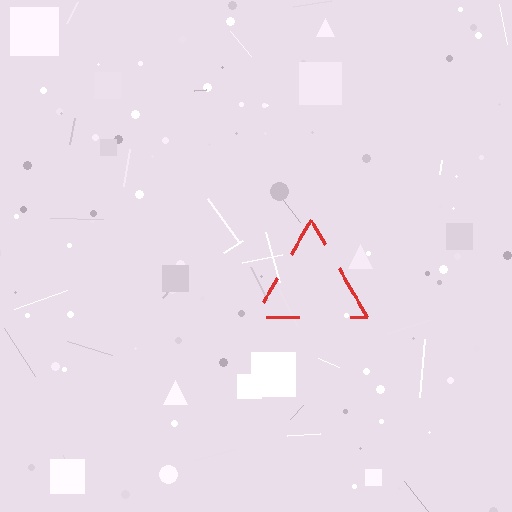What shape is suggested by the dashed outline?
The dashed outline suggests a triangle.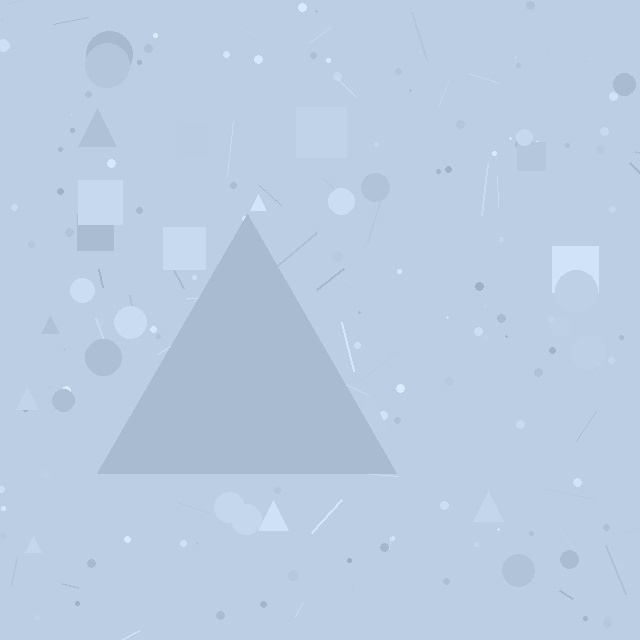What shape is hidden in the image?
A triangle is hidden in the image.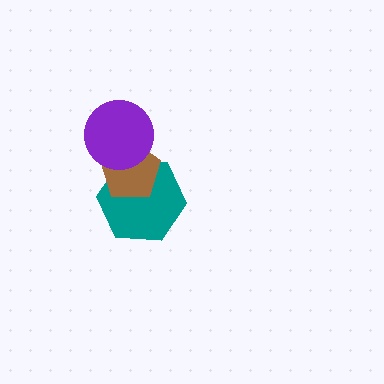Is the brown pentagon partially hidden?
Yes, it is partially covered by another shape.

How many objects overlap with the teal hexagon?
2 objects overlap with the teal hexagon.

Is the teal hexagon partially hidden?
Yes, it is partially covered by another shape.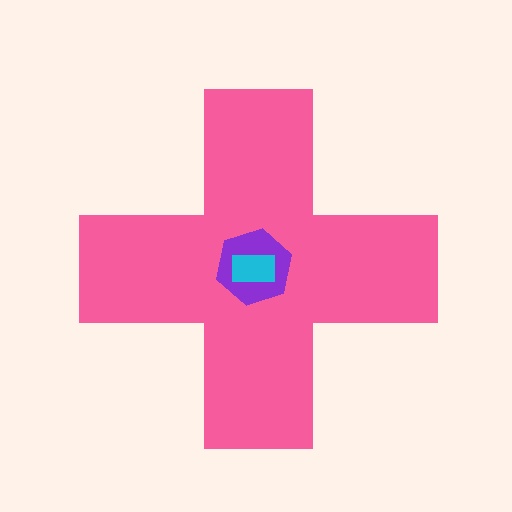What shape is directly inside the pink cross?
The purple hexagon.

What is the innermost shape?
The cyan rectangle.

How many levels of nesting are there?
3.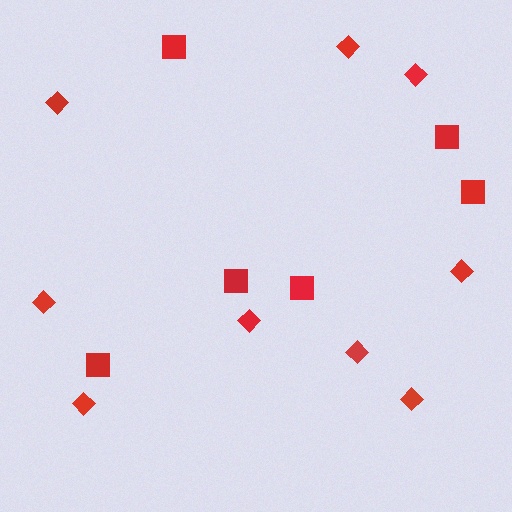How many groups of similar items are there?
There are 2 groups: one group of diamonds (9) and one group of squares (6).